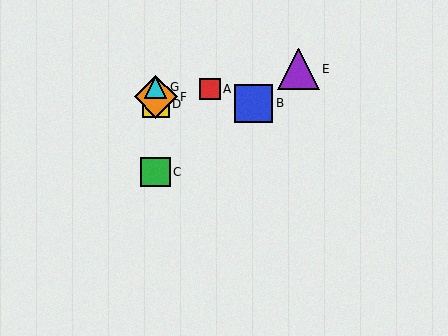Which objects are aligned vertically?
Objects C, D, F, G are aligned vertically.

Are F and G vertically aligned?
Yes, both are at x≈156.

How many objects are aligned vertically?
4 objects (C, D, F, G) are aligned vertically.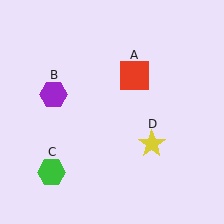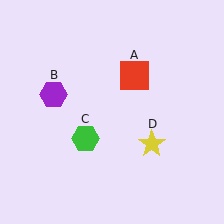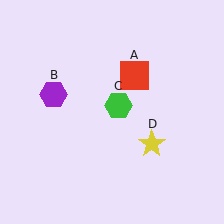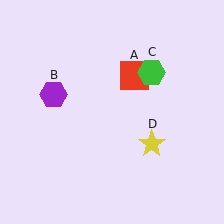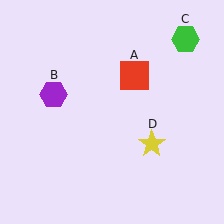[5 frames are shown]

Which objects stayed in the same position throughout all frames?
Red square (object A) and purple hexagon (object B) and yellow star (object D) remained stationary.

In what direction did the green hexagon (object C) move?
The green hexagon (object C) moved up and to the right.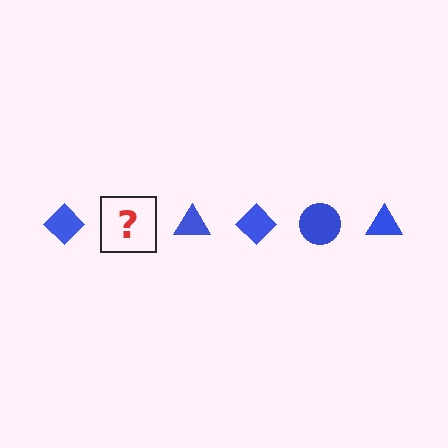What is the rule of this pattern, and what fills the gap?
The rule is that the pattern cycles through diamond, circle, triangle shapes in blue. The gap should be filled with a blue circle.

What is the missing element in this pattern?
The missing element is a blue circle.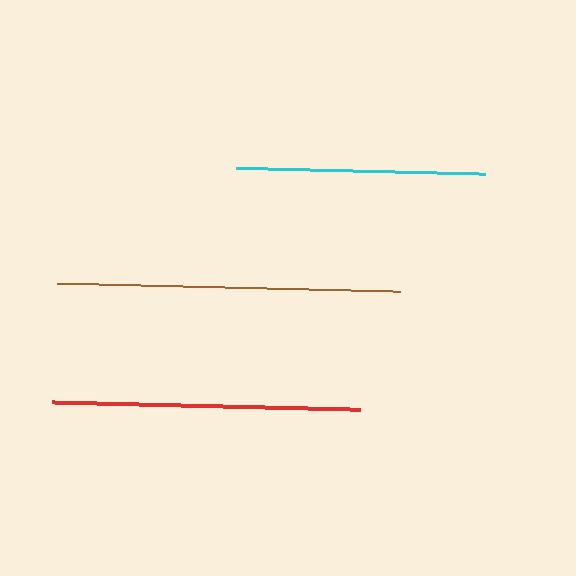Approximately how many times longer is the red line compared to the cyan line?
The red line is approximately 1.2 times the length of the cyan line.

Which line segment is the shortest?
The cyan line is the shortest at approximately 249 pixels.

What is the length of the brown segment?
The brown segment is approximately 343 pixels long.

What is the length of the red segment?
The red segment is approximately 308 pixels long.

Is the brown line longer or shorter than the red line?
The brown line is longer than the red line.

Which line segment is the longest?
The brown line is the longest at approximately 343 pixels.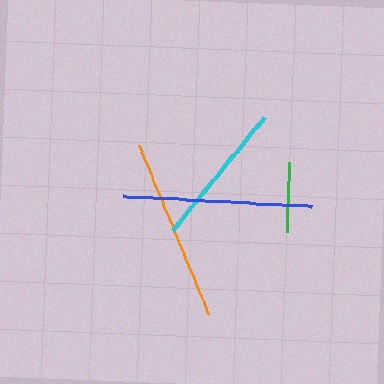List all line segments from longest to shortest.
From longest to shortest: blue, orange, cyan, green.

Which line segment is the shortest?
The green line is the shortest at approximately 70 pixels.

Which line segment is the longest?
The blue line is the longest at approximately 189 pixels.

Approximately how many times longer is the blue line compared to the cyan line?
The blue line is approximately 1.3 times the length of the cyan line.